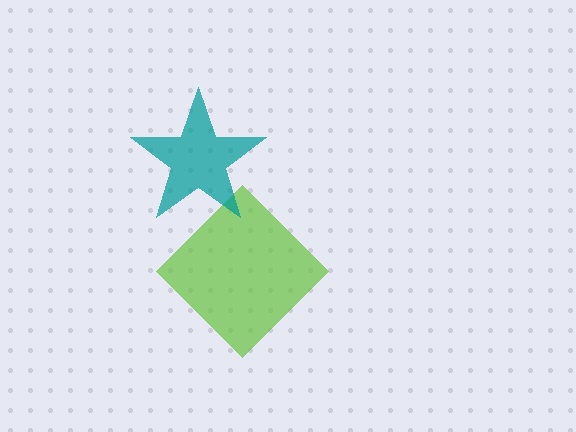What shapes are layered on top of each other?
The layered shapes are: a lime diamond, a teal star.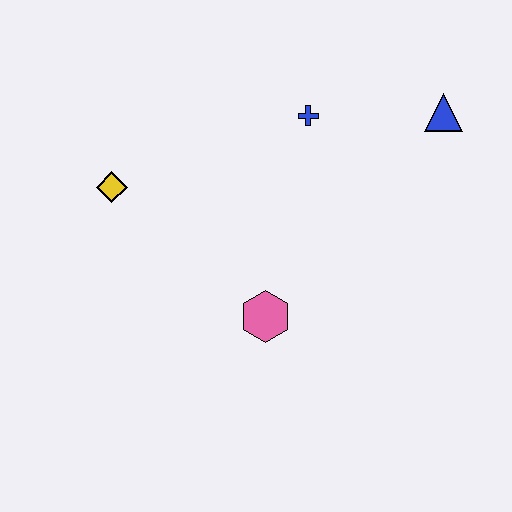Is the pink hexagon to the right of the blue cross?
No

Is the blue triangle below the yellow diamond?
No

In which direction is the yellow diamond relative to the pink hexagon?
The yellow diamond is to the left of the pink hexagon.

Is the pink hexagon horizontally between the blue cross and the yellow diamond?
Yes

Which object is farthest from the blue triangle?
The yellow diamond is farthest from the blue triangle.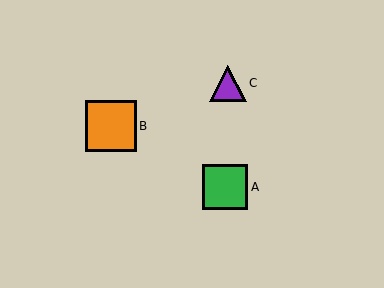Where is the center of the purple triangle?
The center of the purple triangle is at (228, 83).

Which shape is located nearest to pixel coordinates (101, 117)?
The orange square (labeled B) at (111, 126) is nearest to that location.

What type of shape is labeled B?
Shape B is an orange square.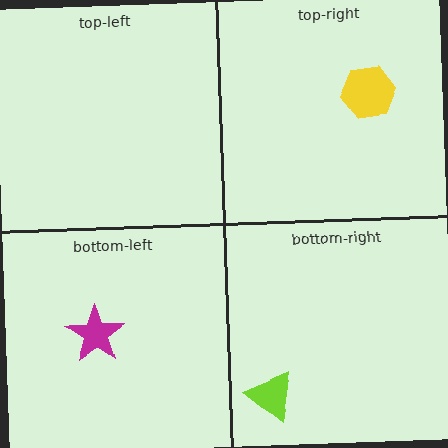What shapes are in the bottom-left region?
The magenta star.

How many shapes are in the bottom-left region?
1.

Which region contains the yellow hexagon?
The top-right region.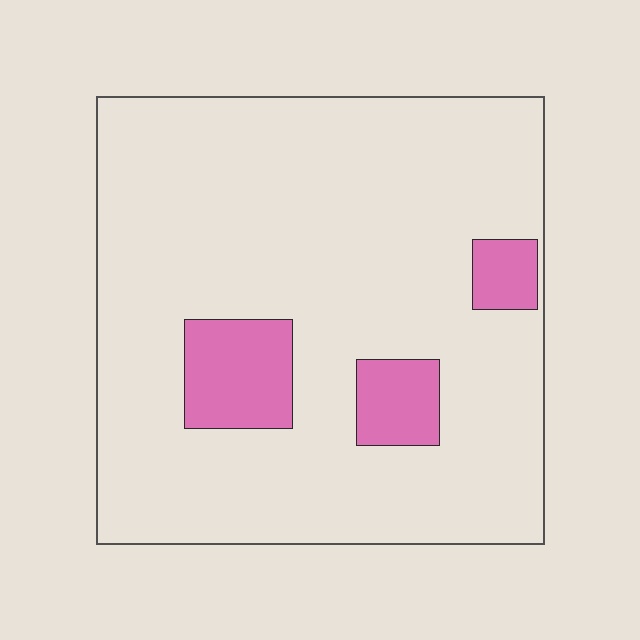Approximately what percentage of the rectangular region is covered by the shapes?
Approximately 10%.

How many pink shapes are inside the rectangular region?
3.